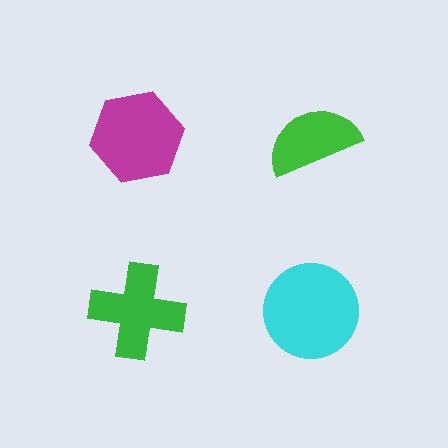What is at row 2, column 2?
A cyan circle.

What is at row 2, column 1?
A green cross.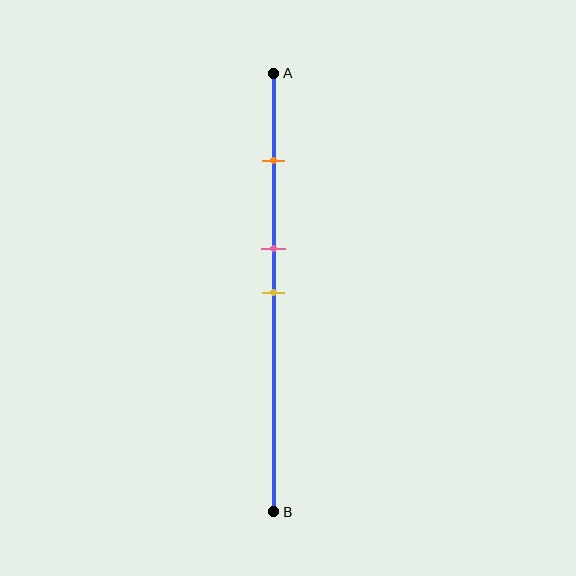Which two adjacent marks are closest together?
The pink and yellow marks are the closest adjacent pair.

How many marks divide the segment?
There are 3 marks dividing the segment.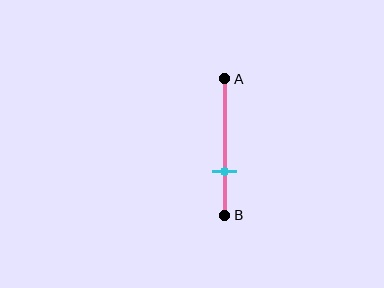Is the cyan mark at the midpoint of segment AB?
No, the mark is at about 70% from A, not at the 50% midpoint.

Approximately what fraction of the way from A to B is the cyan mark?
The cyan mark is approximately 70% of the way from A to B.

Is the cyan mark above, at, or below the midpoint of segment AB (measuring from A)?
The cyan mark is below the midpoint of segment AB.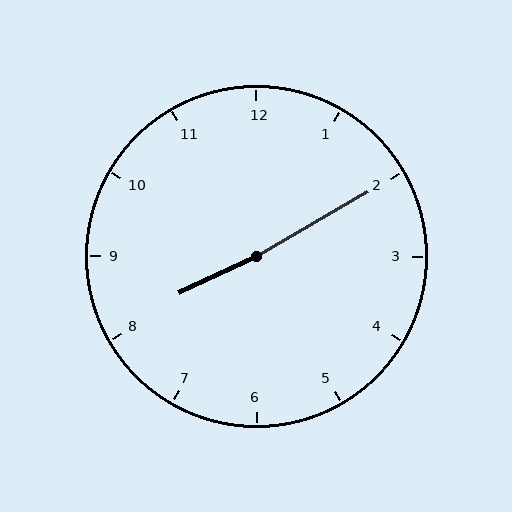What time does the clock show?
8:10.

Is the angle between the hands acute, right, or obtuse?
It is obtuse.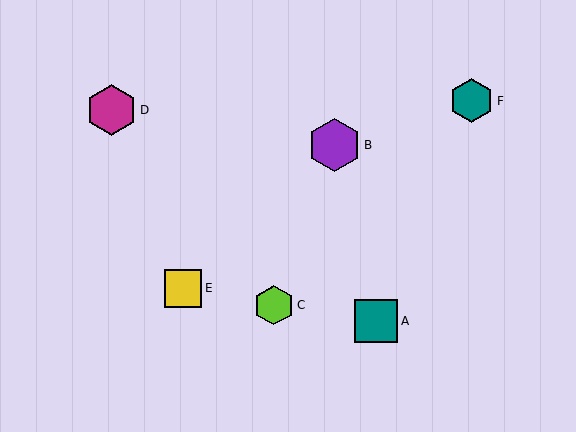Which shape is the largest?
The purple hexagon (labeled B) is the largest.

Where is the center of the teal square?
The center of the teal square is at (376, 321).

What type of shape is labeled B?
Shape B is a purple hexagon.